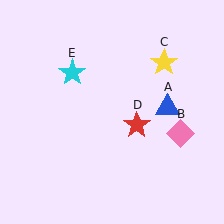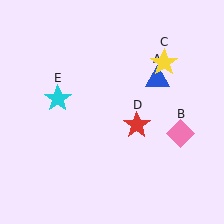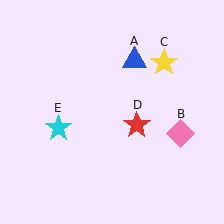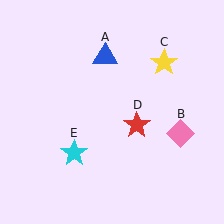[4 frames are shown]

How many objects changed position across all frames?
2 objects changed position: blue triangle (object A), cyan star (object E).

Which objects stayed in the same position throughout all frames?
Pink diamond (object B) and yellow star (object C) and red star (object D) remained stationary.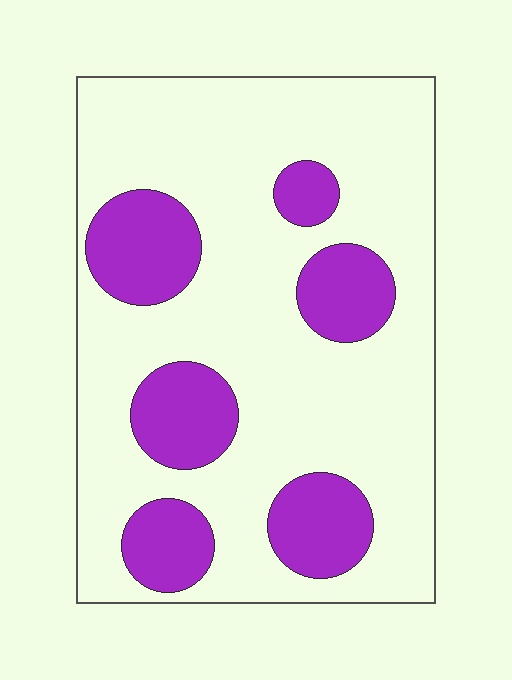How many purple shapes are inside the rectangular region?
6.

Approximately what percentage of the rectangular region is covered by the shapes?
Approximately 25%.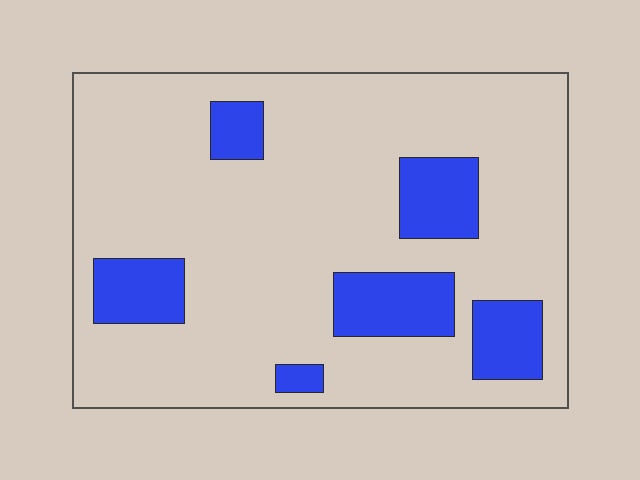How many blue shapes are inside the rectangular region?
6.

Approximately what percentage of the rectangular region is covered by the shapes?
Approximately 20%.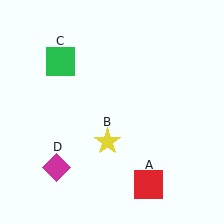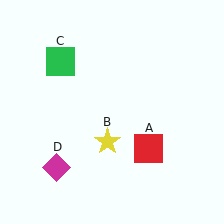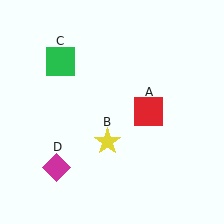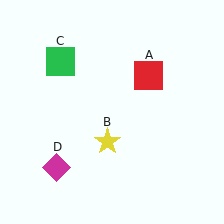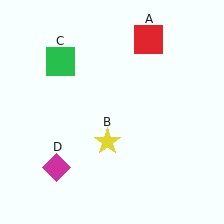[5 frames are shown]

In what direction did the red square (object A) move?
The red square (object A) moved up.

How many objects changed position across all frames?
1 object changed position: red square (object A).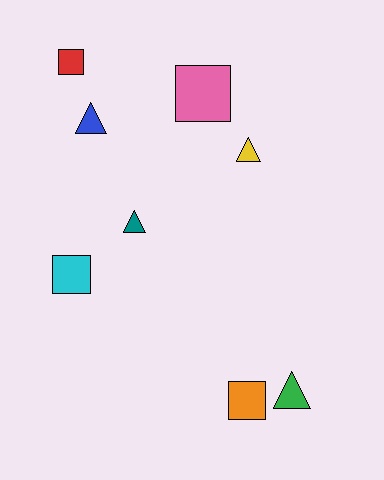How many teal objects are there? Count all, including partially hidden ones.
There is 1 teal object.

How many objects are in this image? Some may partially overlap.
There are 8 objects.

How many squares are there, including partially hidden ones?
There are 4 squares.